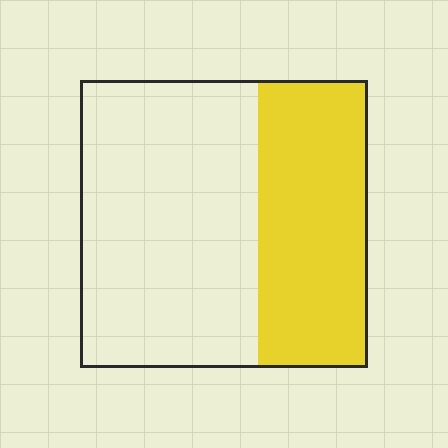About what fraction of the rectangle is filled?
About three eighths (3/8).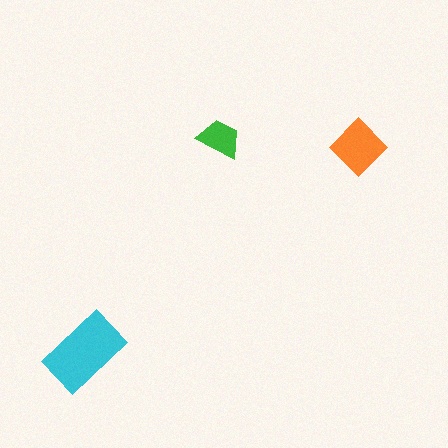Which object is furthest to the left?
The cyan rectangle is leftmost.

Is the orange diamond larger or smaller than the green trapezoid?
Larger.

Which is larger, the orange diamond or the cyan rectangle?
The cyan rectangle.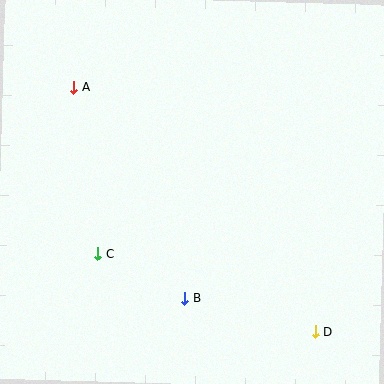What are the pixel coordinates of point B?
Point B is at (185, 298).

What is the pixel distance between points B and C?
The distance between B and C is 98 pixels.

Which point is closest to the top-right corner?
Point A is closest to the top-right corner.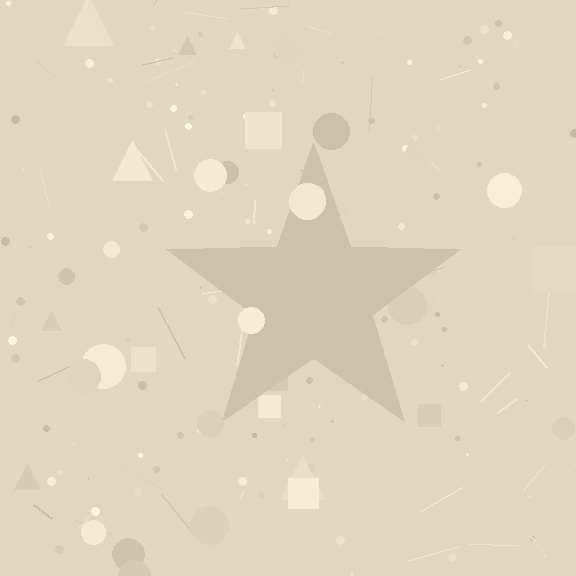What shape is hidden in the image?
A star is hidden in the image.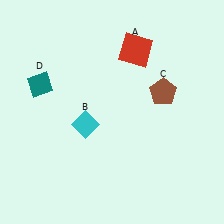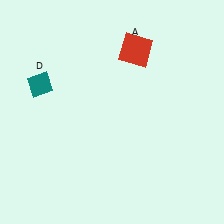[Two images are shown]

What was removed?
The cyan diamond (B), the brown pentagon (C) were removed in Image 2.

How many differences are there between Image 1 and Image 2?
There are 2 differences between the two images.